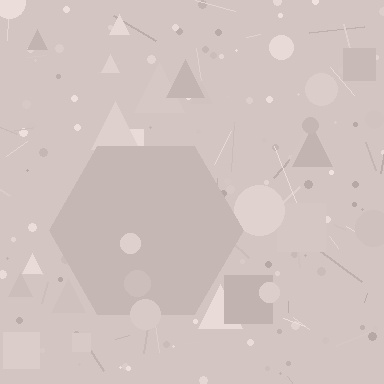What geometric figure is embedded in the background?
A hexagon is embedded in the background.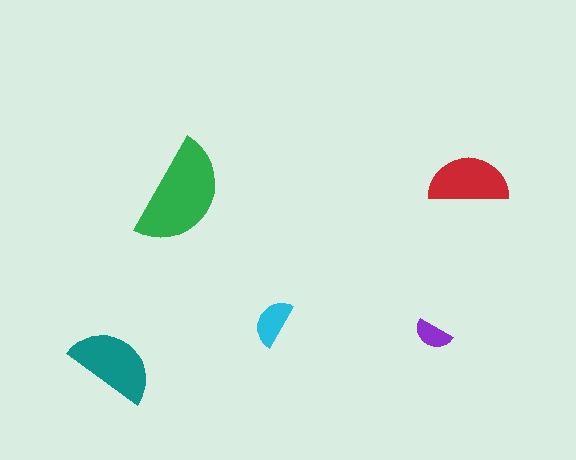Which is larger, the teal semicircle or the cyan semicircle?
The teal one.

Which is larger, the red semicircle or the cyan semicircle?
The red one.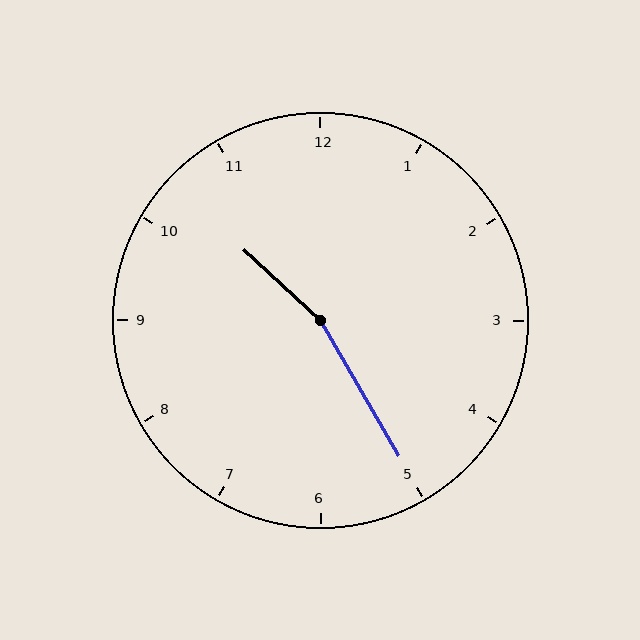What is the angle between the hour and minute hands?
Approximately 162 degrees.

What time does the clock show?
10:25.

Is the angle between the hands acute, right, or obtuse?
It is obtuse.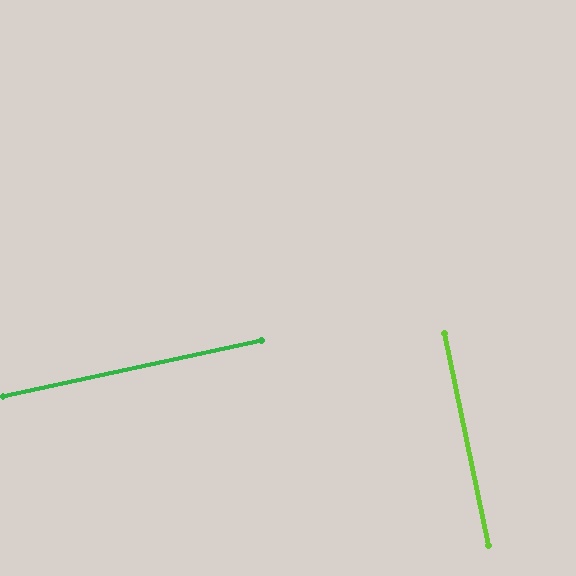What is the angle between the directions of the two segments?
Approximately 90 degrees.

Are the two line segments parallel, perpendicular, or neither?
Perpendicular — they meet at approximately 90°.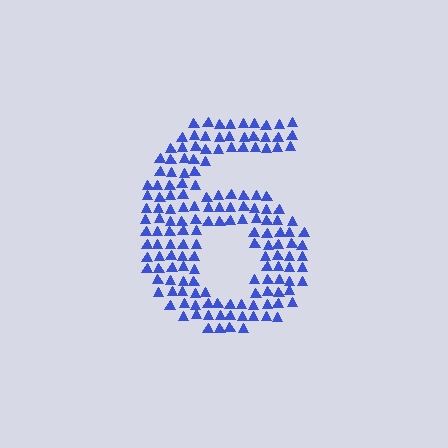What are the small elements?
The small elements are triangles.